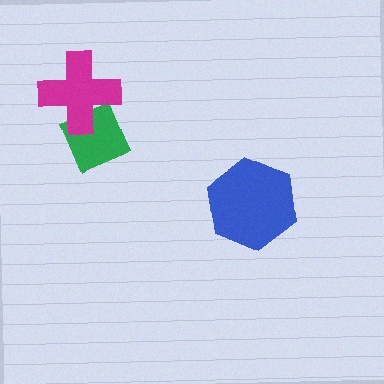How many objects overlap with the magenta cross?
1 object overlaps with the magenta cross.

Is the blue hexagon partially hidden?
No, no other shape covers it.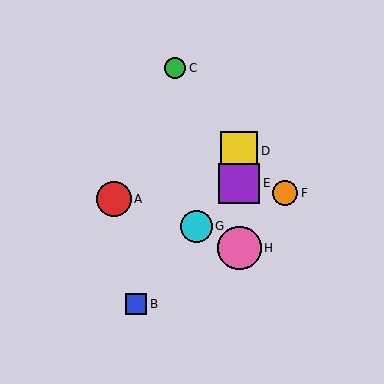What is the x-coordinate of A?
Object A is at x≈114.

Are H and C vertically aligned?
No, H is at x≈239 and C is at x≈175.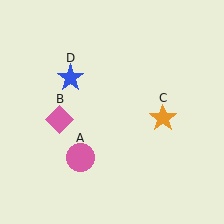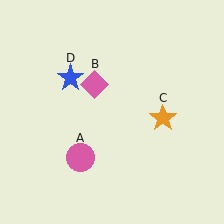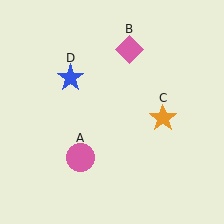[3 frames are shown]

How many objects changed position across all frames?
1 object changed position: pink diamond (object B).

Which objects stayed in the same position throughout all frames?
Pink circle (object A) and orange star (object C) and blue star (object D) remained stationary.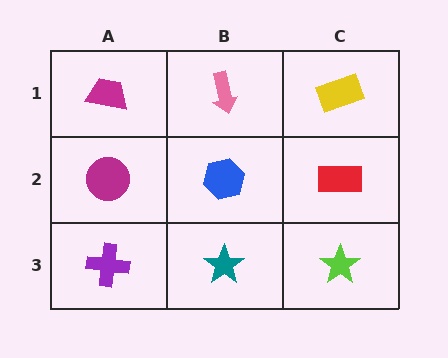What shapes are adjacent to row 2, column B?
A pink arrow (row 1, column B), a teal star (row 3, column B), a magenta circle (row 2, column A), a red rectangle (row 2, column C).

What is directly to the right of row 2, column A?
A blue hexagon.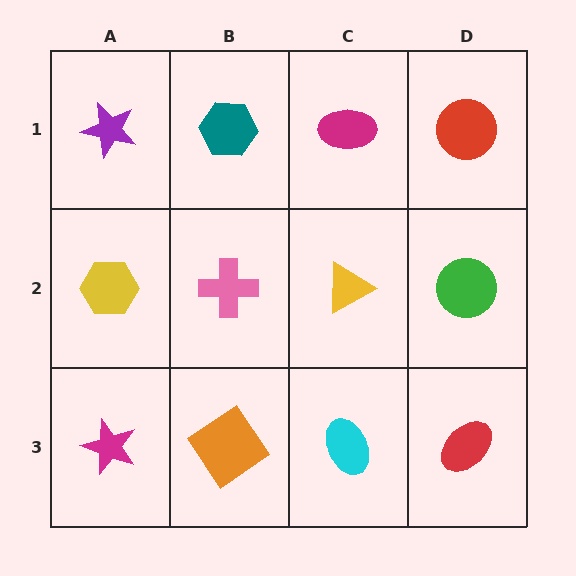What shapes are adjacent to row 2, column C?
A magenta ellipse (row 1, column C), a cyan ellipse (row 3, column C), a pink cross (row 2, column B), a green circle (row 2, column D).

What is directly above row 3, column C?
A yellow triangle.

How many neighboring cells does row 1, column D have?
2.